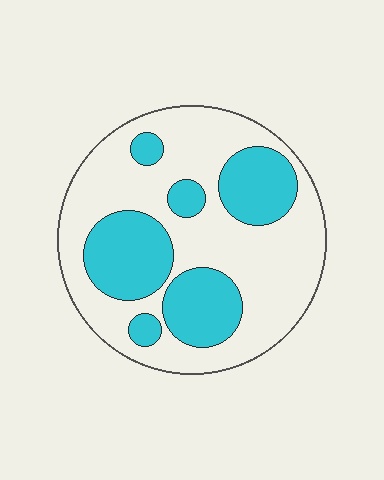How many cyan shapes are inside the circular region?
6.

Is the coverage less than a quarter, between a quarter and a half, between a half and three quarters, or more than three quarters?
Between a quarter and a half.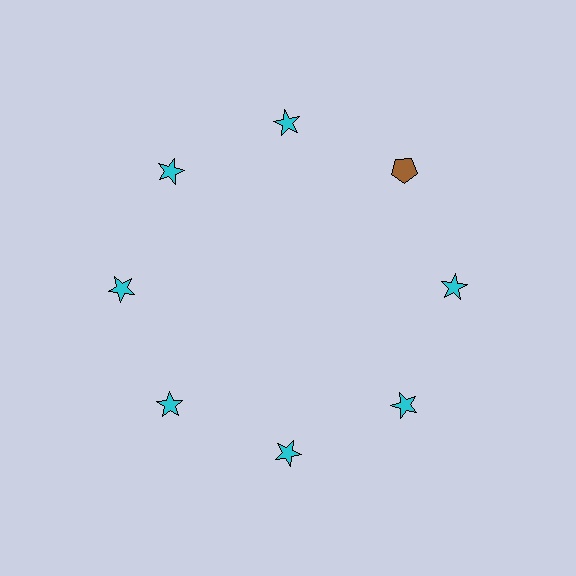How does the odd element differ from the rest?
It differs in both color (brown instead of cyan) and shape (pentagon instead of star).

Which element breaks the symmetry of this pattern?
The brown pentagon at roughly the 2 o'clock position breaks the symmetry. All other shapes are cyan stars.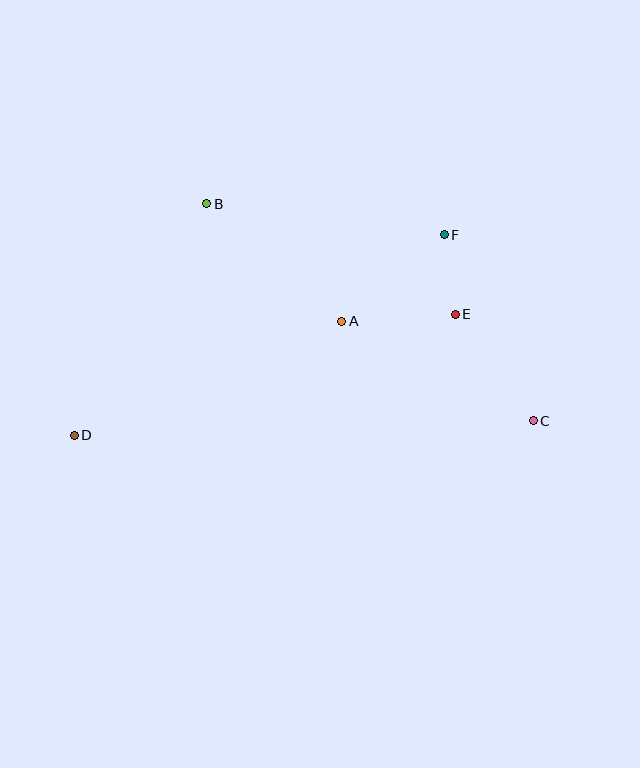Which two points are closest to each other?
Points E and F are closest to each other.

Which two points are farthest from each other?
Points C and D are farthest from each other.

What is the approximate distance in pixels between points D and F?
The distance between D and F is approximately 421 pixels.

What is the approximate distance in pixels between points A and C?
The distance between A and C is approximately 215 pixels.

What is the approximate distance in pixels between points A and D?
The distance between A and D is approximately 291 pixels.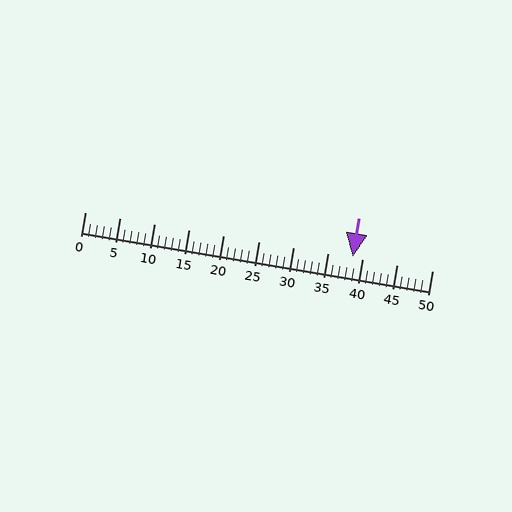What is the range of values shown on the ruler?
The ruler shows values from 0 to 50.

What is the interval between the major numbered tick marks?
The major tick marks are spaced 5 units apart.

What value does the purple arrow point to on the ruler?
The purple arrow points to approximately 38.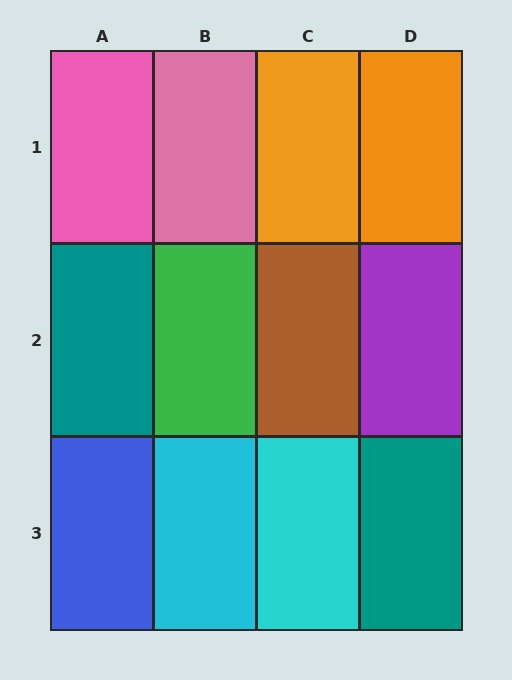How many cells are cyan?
2 cells are cyan.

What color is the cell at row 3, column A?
Blue.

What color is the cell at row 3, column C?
Cyan.